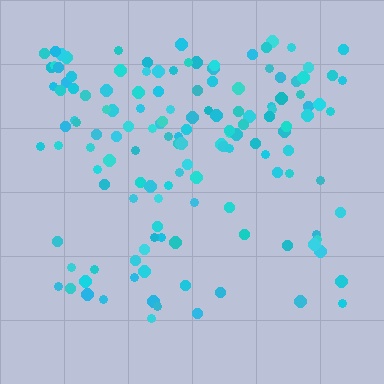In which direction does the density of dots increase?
From bottom to top, with the top side densest.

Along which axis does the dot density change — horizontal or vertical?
Vertical.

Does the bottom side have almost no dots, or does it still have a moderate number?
Still a moderate number, just noticeably fewer than the top.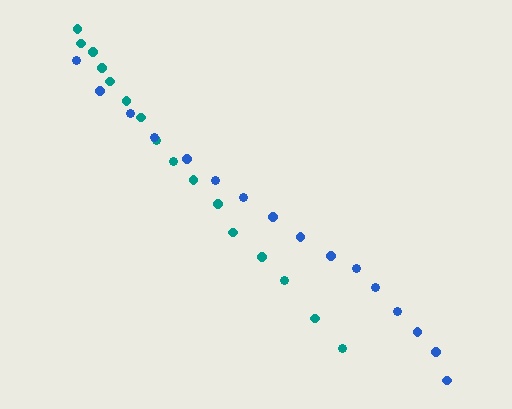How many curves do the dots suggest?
There are 2 distinct paths.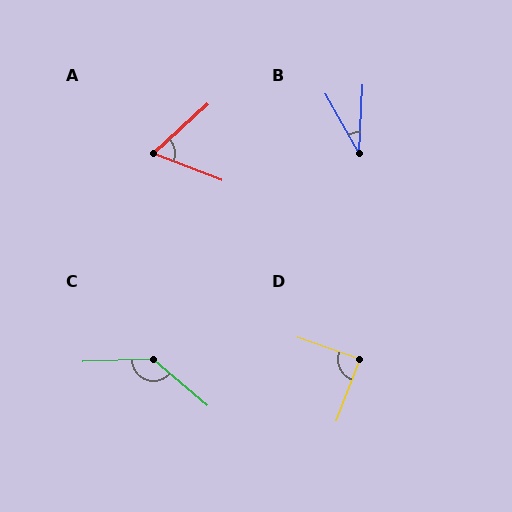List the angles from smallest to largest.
B (32°), A (63°), D (88°), C (138°).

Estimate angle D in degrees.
Approximately 88 degrees.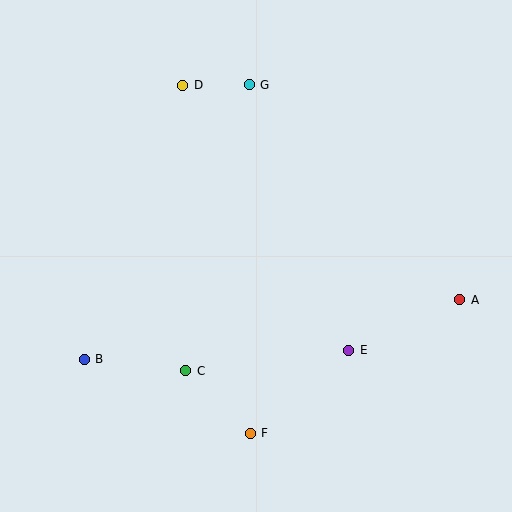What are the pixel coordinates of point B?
Point B is at (84, 359).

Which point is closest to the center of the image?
Point E at (349, 350) is closest to the center.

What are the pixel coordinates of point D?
Point D is at (183, 85).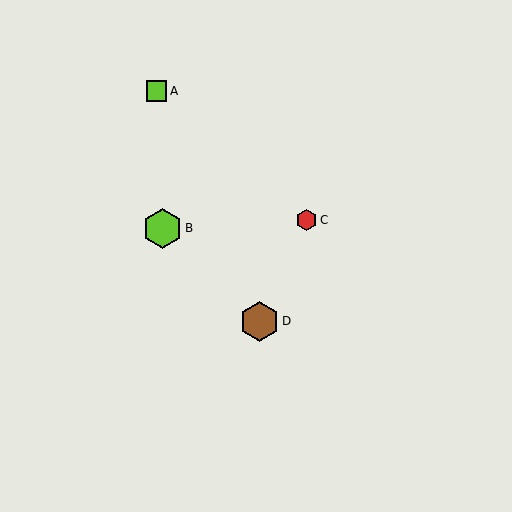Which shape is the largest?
The lime hexagon (labeled B) is the largest.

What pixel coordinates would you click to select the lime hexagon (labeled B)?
Click at (162, 228) to select the lime hexagon B.